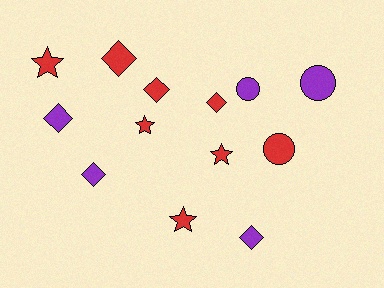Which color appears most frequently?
Red, with 8 objects.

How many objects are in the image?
There are 13 objects.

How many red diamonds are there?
There are 3 red diamonds.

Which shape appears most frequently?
Diamond, with 6 objects.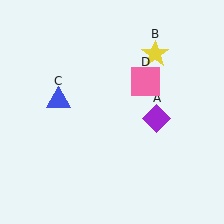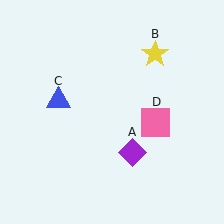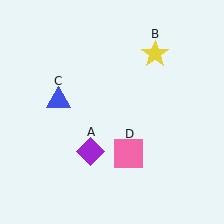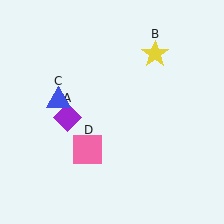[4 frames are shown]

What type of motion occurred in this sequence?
The purple diamond (object A), pink square (object D) rotated clockwise around the center of the scene.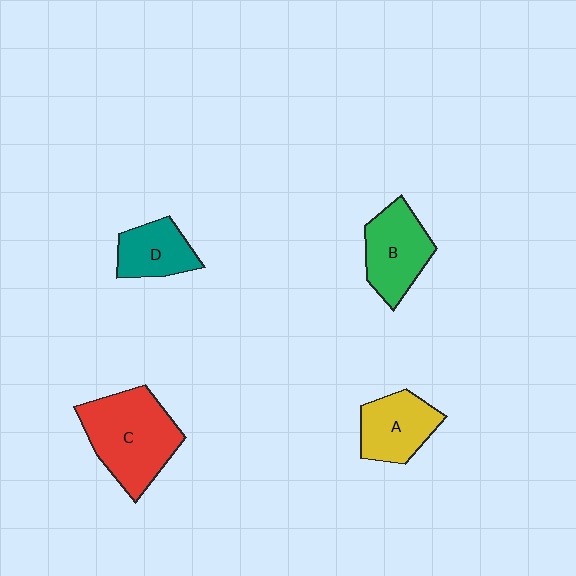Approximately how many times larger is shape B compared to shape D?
Approximately 1.3 times.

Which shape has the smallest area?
Shape D (teal).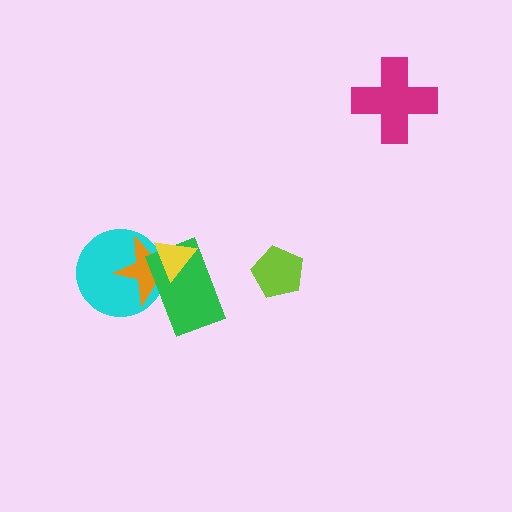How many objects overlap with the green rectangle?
3 objects overlap with the green rectangle.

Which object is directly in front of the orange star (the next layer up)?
The green rectangle is directly in front of the orange star.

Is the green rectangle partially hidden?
Yes, it is partially covered by another shape.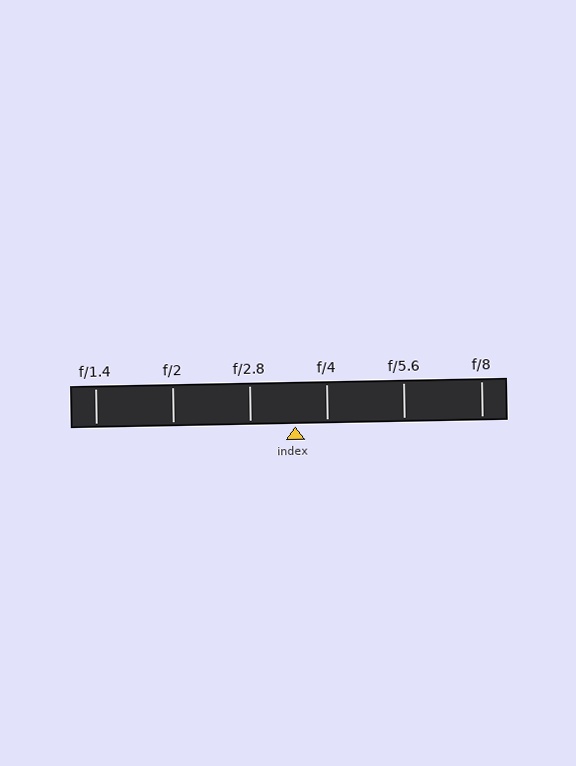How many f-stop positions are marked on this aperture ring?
There are 6 f-stop positions marked.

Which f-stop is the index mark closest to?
The index mark is closest to f/4.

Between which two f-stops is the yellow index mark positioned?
The index mark is between f/2.8 and f/4.